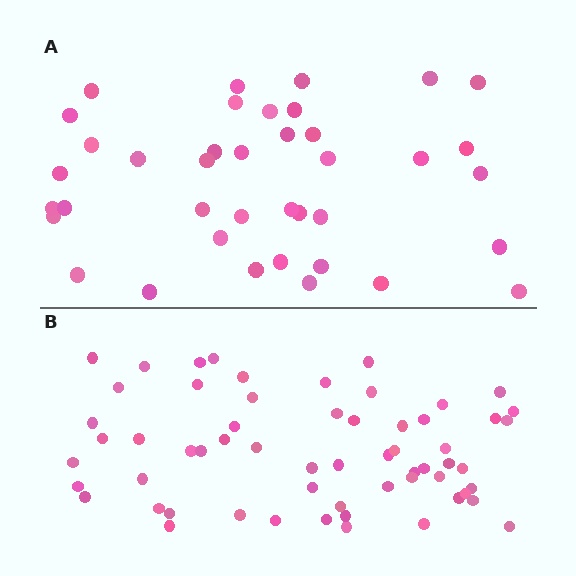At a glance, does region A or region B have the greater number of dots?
Region B (the bottom region) has more dots.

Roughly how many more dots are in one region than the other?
Region B has approximately 20 more dots than region A.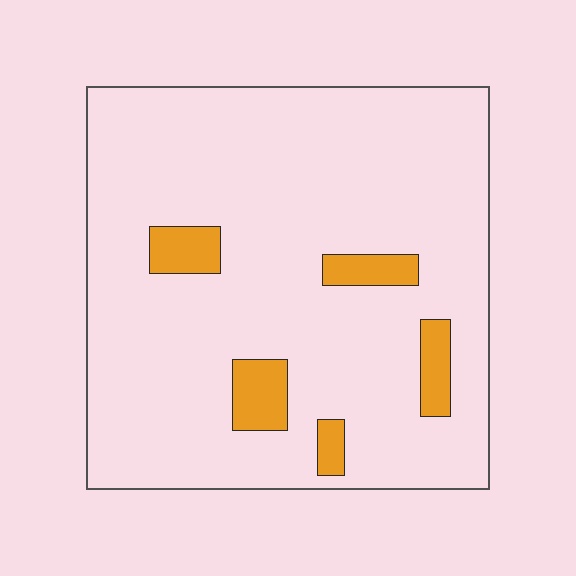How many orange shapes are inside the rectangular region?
5.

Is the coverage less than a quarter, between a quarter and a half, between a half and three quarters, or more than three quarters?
Less than a quarter.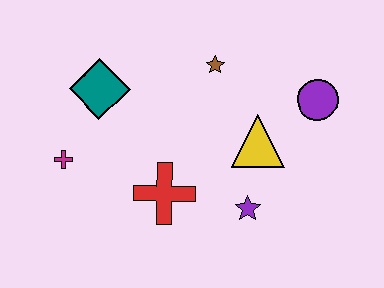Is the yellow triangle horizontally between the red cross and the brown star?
No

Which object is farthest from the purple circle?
The magenta cross is farthest from the purple circle.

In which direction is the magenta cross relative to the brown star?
The magenta cross is to the left of the brown star.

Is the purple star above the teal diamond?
No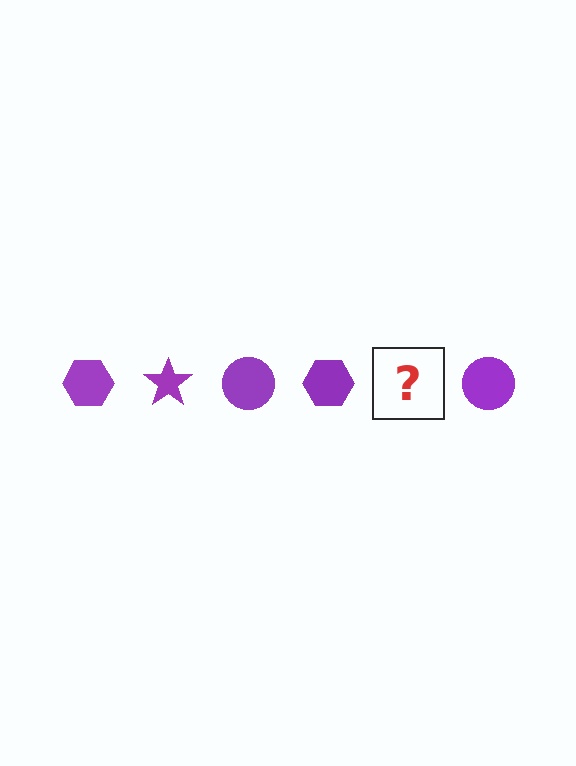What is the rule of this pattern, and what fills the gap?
The rule is that the pattern cycles through hexagon, star, circle shapes in purple. The gap should be filled with a purple star.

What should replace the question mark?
The question mark should be replaced with a purple star.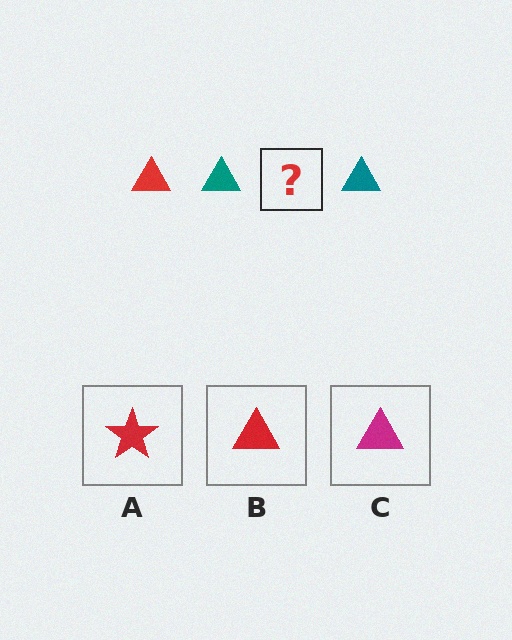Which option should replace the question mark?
Option B.